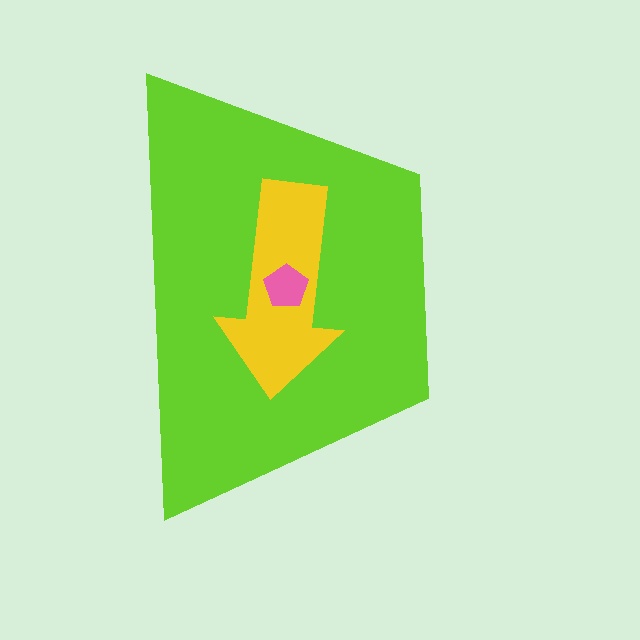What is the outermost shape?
The lime trapezoid.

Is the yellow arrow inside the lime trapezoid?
Yes.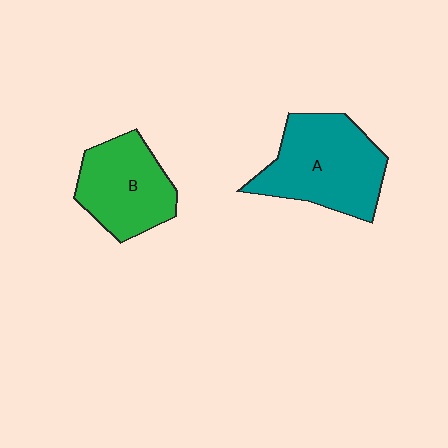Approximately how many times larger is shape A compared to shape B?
Approximately 1.3 times.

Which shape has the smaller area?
Shape B (green).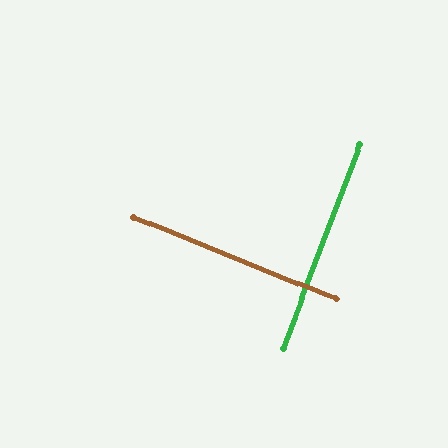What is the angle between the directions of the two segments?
Approximately 89 degrees.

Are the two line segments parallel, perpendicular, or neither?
Perpendicular — they meet at approximately 89°.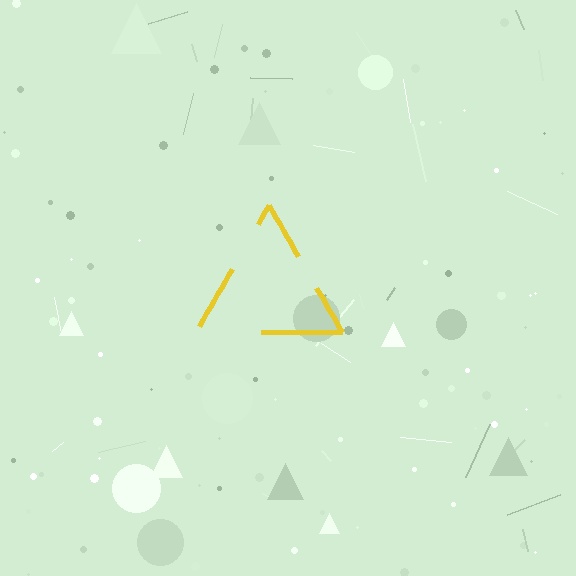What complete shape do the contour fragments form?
The contour fragments form a triangle.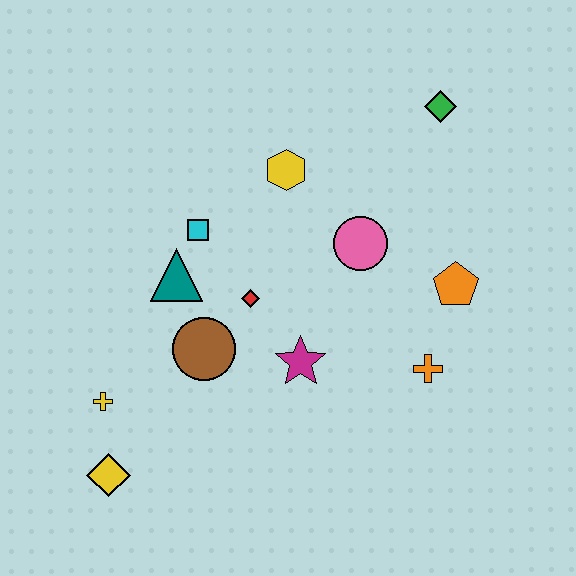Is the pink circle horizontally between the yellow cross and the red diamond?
No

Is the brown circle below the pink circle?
Yes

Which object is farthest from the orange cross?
The yellow diamond is farthest from the orange cross.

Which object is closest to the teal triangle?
The cyan square is closest to the teal triangle.